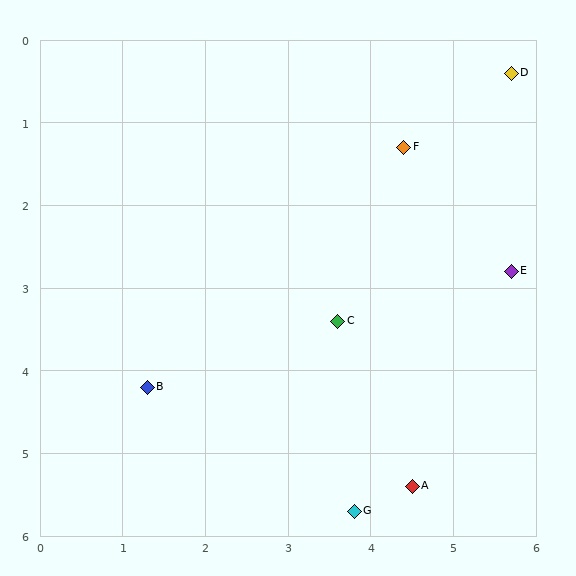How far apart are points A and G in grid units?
Points A and G are about 0.8 grid units apart.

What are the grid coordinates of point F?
Point F is at approximately (4.4, 1.3).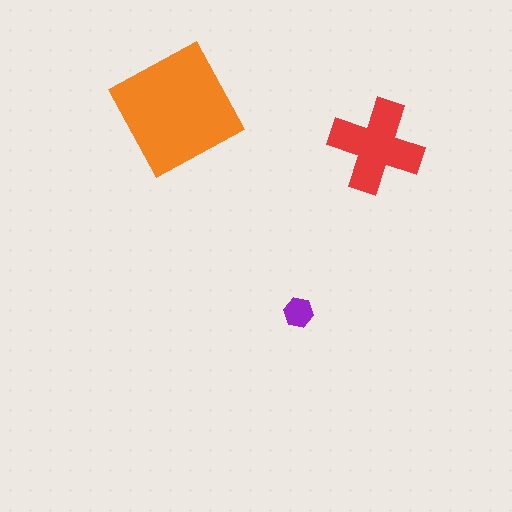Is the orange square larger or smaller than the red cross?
Larger.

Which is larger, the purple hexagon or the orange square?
The orange square.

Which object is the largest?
The orange square.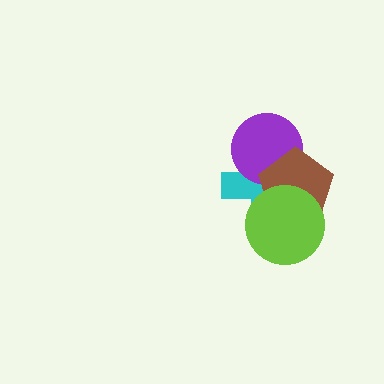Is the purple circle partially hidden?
Yes, it is partially covered by another shape.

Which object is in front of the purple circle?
The brown pentagon is in front of the purple circle.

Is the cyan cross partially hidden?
Yes, it is partially covered by another shape.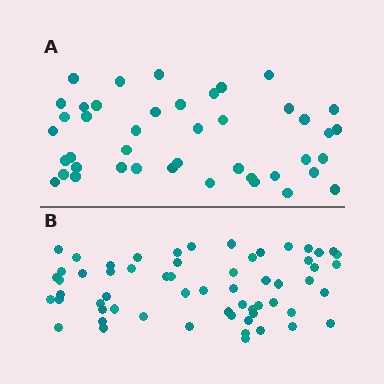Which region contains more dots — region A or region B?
Region B (the bottom region) has more dots.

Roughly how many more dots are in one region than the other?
Region B has approximately 15 more dots than region A.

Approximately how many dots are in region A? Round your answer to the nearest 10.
About 40 dots. (The exact count is 43, which rounds to 40.)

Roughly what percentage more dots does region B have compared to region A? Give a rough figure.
About 40% more.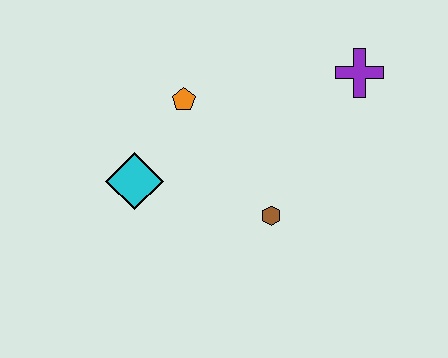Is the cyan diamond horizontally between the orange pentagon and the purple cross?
No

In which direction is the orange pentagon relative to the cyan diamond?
The orange pentagon is above the cyan diamond.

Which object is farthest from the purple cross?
The cyan diamond is farthest from the purple cross.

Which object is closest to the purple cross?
The brown hexagon is closest to the purple cross.